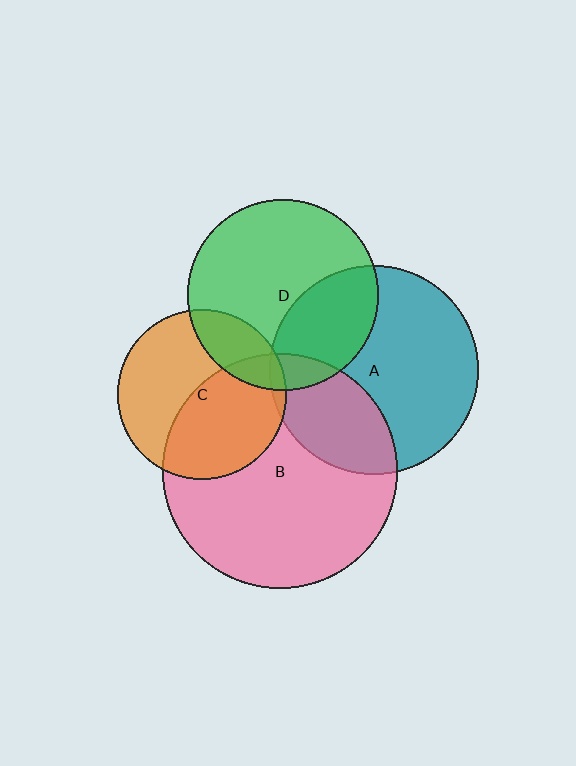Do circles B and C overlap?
Yes.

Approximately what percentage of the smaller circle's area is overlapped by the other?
Approximately 50%.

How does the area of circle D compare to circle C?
Approximately 1.3 times.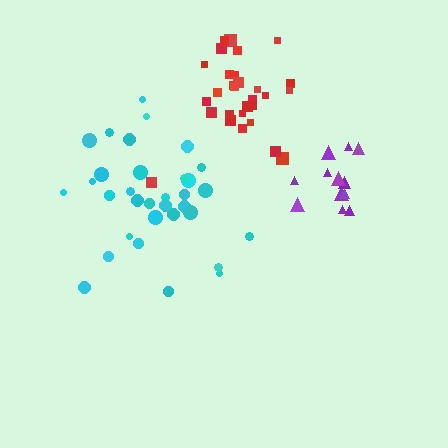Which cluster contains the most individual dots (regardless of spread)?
Cyan (33).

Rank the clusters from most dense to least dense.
purple, red, cyan.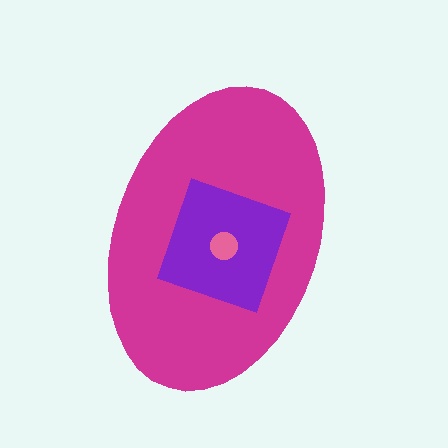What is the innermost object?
The pink circle.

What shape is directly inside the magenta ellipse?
The purple square.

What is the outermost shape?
The magenta ellipse.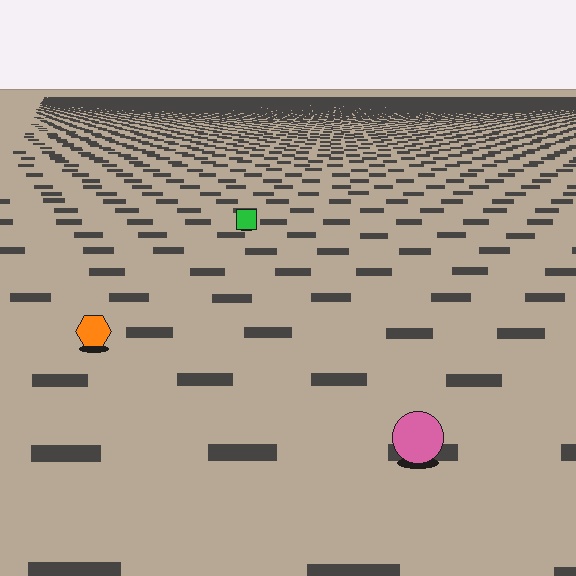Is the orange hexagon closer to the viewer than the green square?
Yes. The orange hexagon is closer — you can tell from the texture gradient: the ground texture is coarser near it.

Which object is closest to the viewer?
The pink circle is closest. The texture marks near it are larger and more spread out.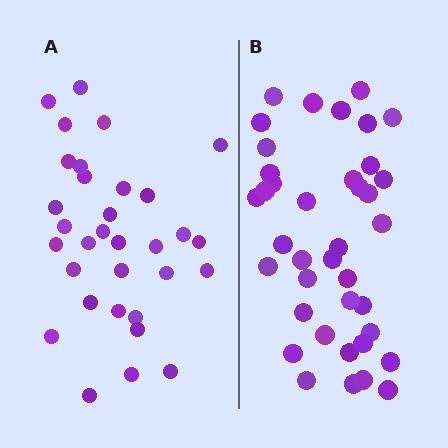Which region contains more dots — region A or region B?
Region B (the right region) has more dots.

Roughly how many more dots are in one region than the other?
Region B has roughly 8 or so more dots than region A.